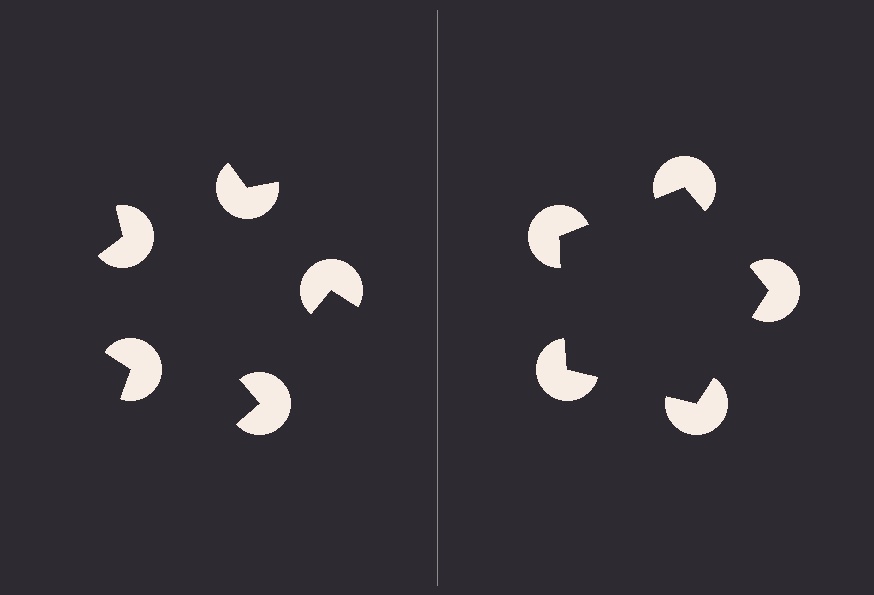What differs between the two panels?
The pac-man discs are positioned identically on both sides; only the wedge orientations differ. On the right they align to a pentagon; on the left they are misaligned.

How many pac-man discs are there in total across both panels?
10 — 5 on each side.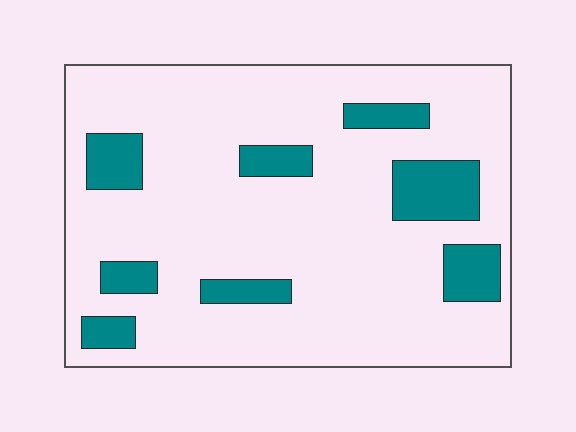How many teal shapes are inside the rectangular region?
8.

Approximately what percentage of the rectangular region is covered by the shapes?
Approximately 15%.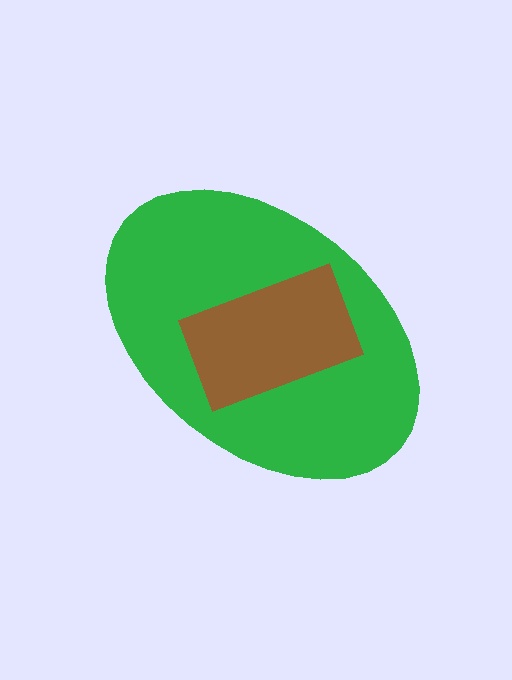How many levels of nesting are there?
2.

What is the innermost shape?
The brown rectangle.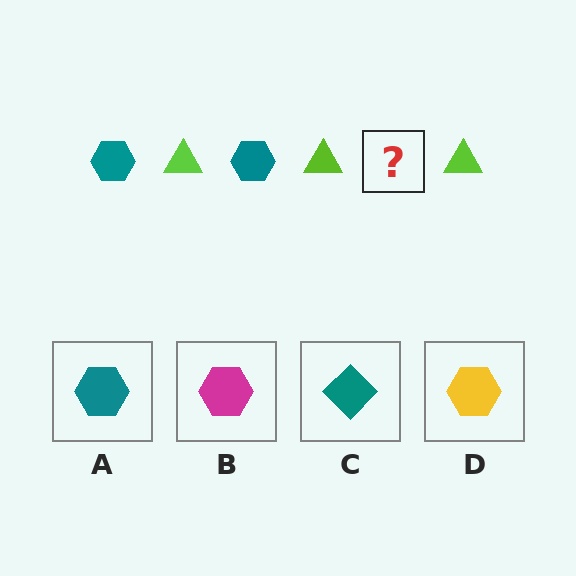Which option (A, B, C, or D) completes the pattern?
A.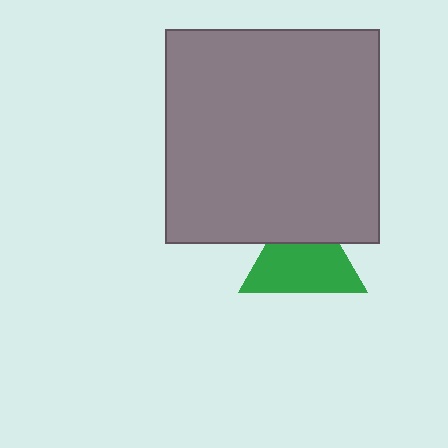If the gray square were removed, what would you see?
You would see the complete green triangle.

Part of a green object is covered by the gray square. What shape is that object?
It is a triangle.